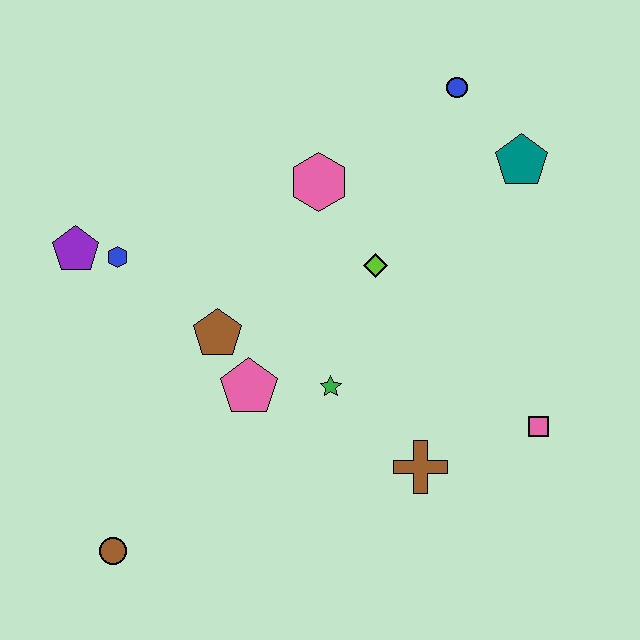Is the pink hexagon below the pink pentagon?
No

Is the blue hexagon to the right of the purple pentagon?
Yes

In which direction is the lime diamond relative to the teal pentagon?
The lime diamond is to the left of the teal pentagon.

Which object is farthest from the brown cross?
The purple pentagon is farthest from the brown cross.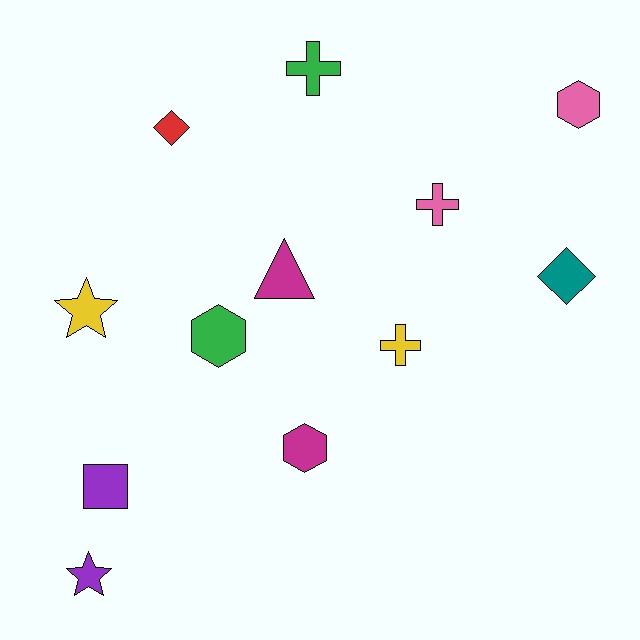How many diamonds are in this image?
There are 2 diamonds.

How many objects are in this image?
There are 12 objects.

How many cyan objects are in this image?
There are no cyan objects.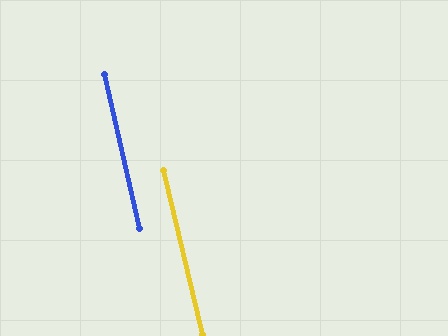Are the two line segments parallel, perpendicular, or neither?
Parallel — their directions differ by only 0.5°.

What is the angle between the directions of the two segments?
Approximately 0 degrees.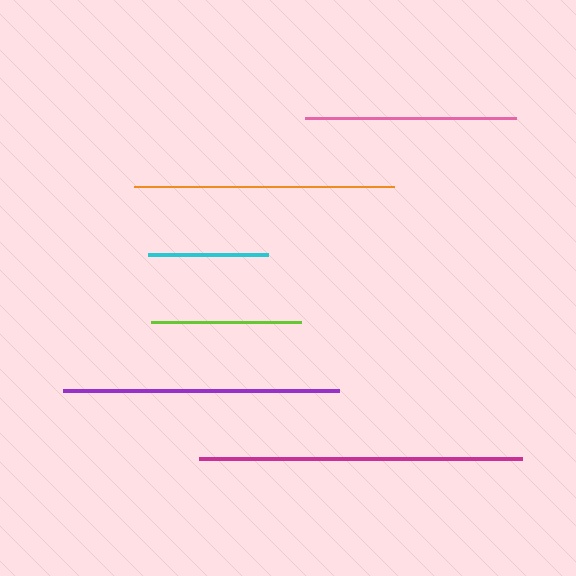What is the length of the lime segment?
The lime segment is approximately 150 pixels long.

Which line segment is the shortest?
The cyan line is the shortest at approximately 120 pixels.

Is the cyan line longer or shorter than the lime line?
The lime line is longer than the cyan line.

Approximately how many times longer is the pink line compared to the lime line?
The pink line is approximately 1.4 times the length of the lime line.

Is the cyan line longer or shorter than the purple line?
The purple line is longer than the cyan line.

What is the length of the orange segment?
The orange segment is approximately 260 pixels long.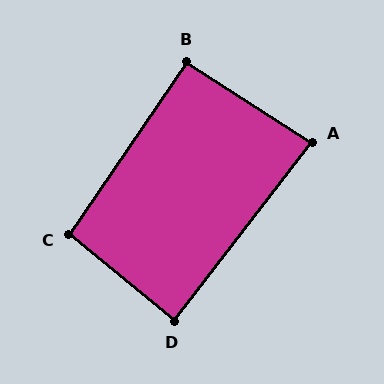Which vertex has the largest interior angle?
C, at approximately 95 degrees.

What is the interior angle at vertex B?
Approximately 92 degrees (approximately right).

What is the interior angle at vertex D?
Approximately 88 degrees (approximately right).